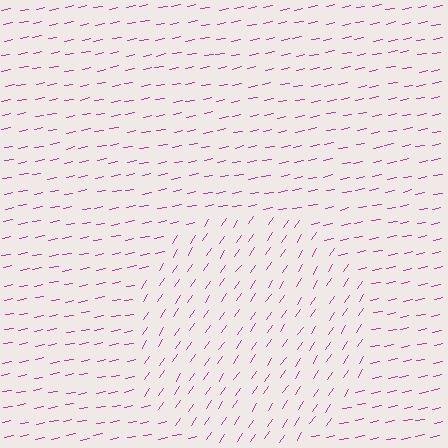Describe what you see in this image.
The image is filled with small magenta line segments. A circle region in the image has lines oriented differently from the surrounding lines, creating a visible texture boundary.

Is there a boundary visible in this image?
Yes, there is a texture boundary formed by a change in line orientation.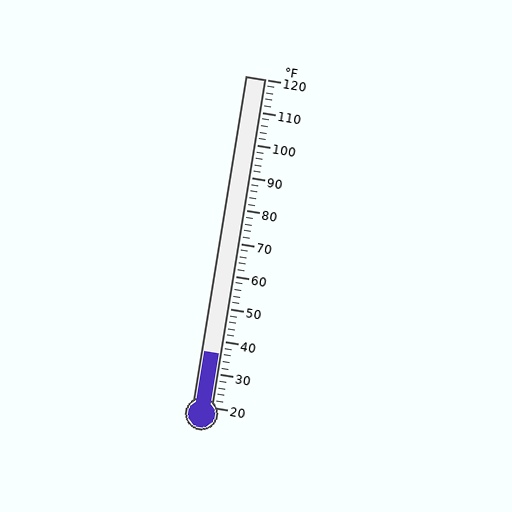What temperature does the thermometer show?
The thermometer shows approximately 36°F.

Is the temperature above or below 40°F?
The temperature is below 40°F.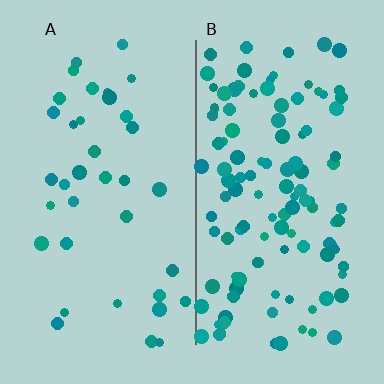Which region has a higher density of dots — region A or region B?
B (the right).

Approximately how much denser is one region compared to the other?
Approximately 3.2× — region B over region A.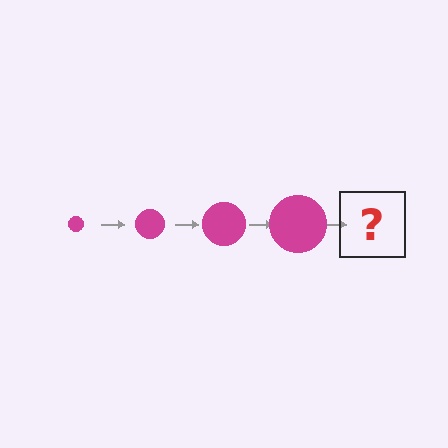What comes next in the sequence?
The next element should be a magenta circle, larger than the previous one.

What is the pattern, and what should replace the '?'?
The pattern is that the circle gets progressively larger each step. The '?' should be a magenta circle, larger than the previous one.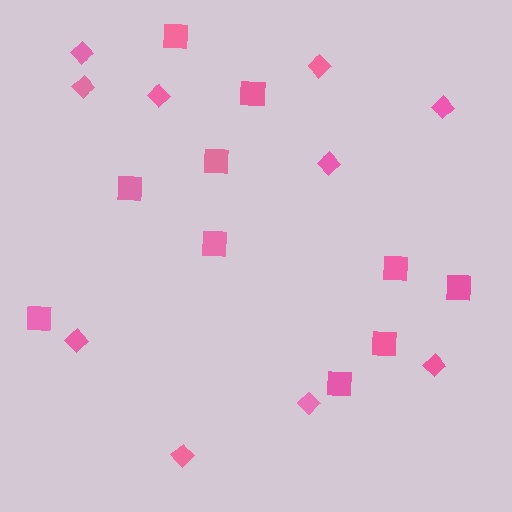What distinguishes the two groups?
There are 2 groups: one group of diamonds (10) and one group of squares (10).